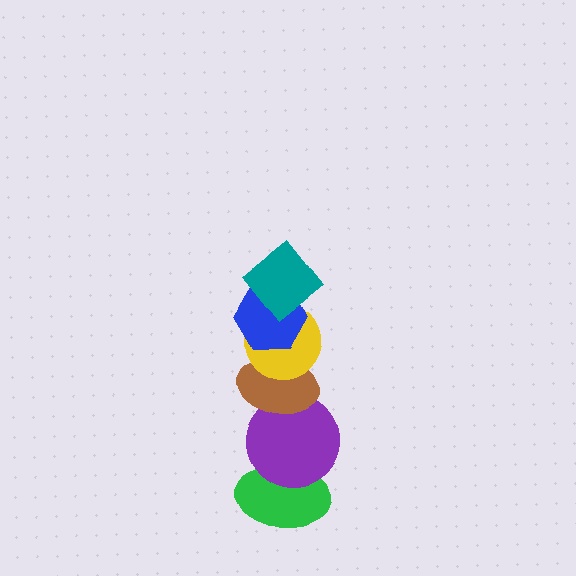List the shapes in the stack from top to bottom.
From top to bottom: the teal diamond, the blue hexagon, the yellow circle, the brown ellipse, the purple circle, the green ellipse.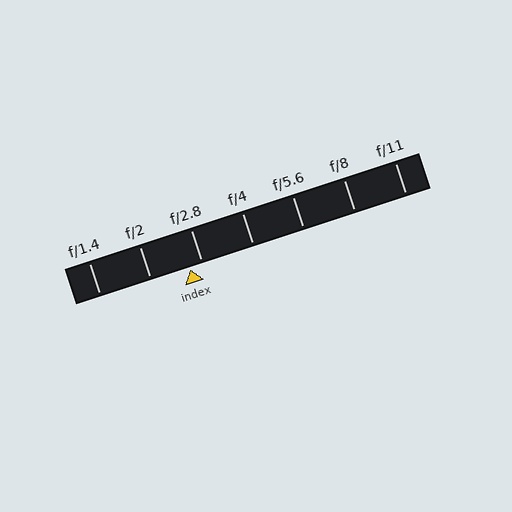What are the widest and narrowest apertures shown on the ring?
The widest aperture shown is f/1.4 and the narrowest is f/11.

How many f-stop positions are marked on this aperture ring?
There are 7 f-stop positions marked.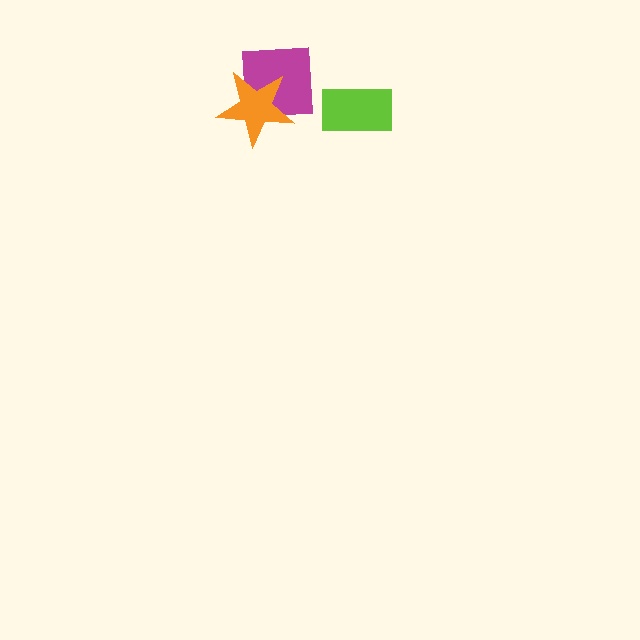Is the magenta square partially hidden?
Yes, it is partially covered by another shape.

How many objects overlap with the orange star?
1 object overlaps with the orange star.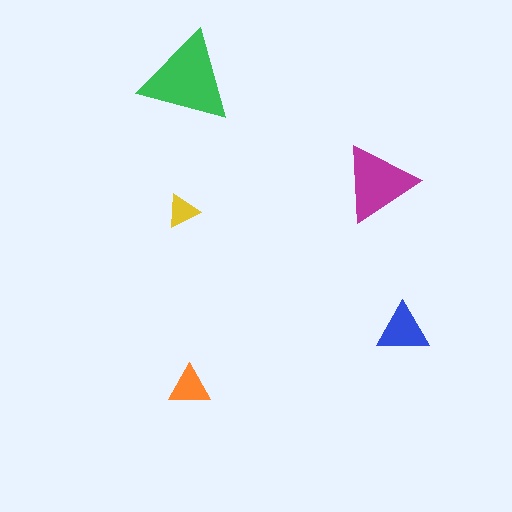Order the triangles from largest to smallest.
the green one, the magenta one, the blue one, the orange one, the yellow one.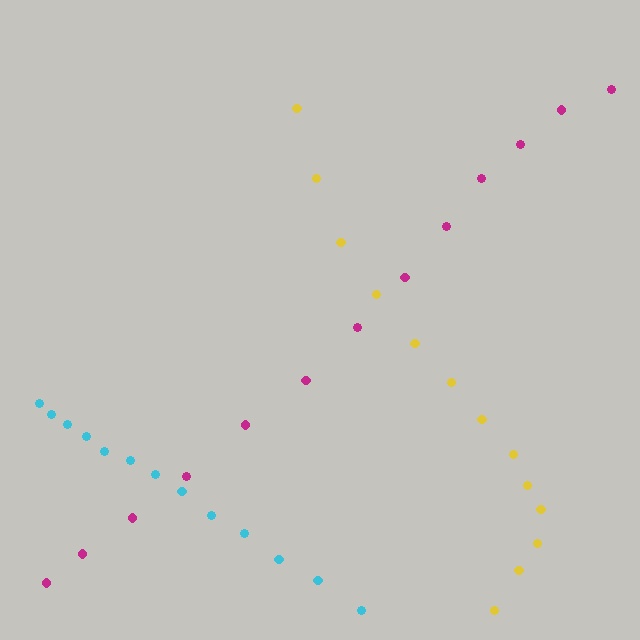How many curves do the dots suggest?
There are 3 distinct paths.